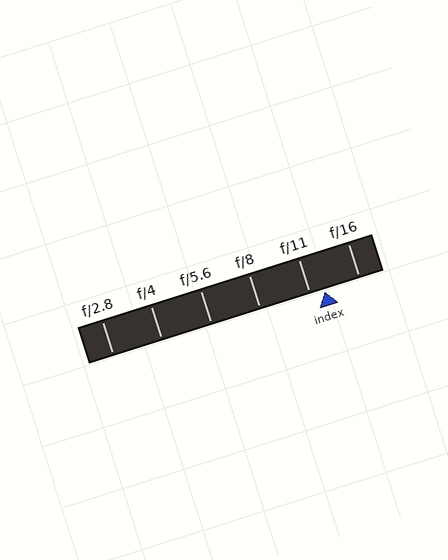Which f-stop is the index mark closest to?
The index mark is closest to f/11.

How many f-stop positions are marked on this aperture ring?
There are 6 f-stop positions marked.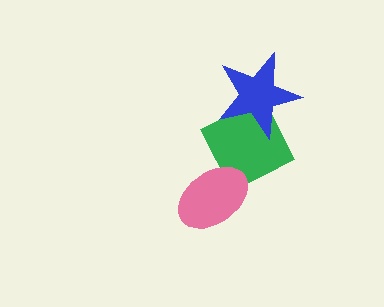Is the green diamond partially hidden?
Yes, it is partially covered by another shape.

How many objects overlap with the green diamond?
2 objects overlap with the green diamond.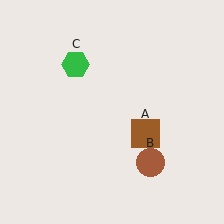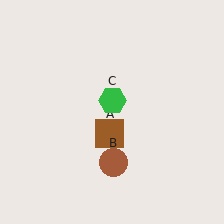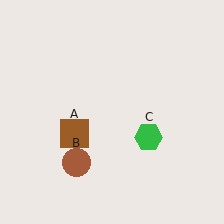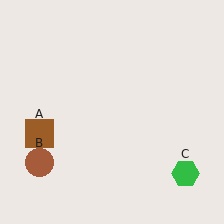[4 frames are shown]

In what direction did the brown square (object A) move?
The brown square (object A) moved left.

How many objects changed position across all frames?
3 objects changed position: brown square (object A), brown circle (object B), green hexagon (object C).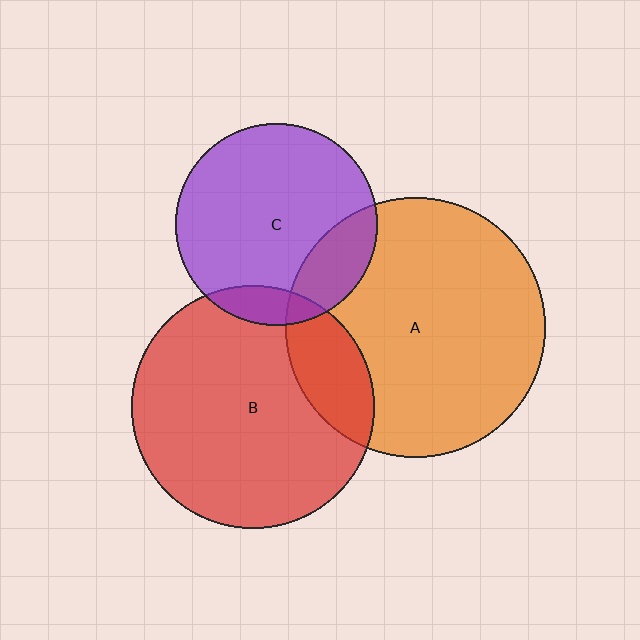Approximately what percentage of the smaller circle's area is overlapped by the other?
Approximately 20%.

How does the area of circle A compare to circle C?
Approximately 1.7 times.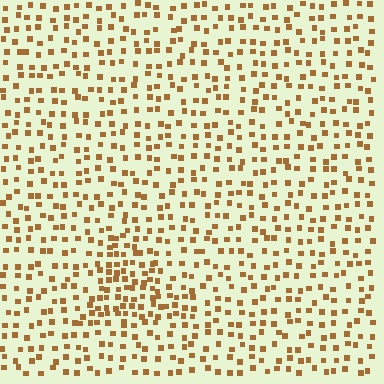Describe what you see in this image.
The image contains small brown elements arranged at two different densities. A triangle-shaped region is visible where the elements are more densely packed than the surrounding area.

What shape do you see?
I see a triangle.